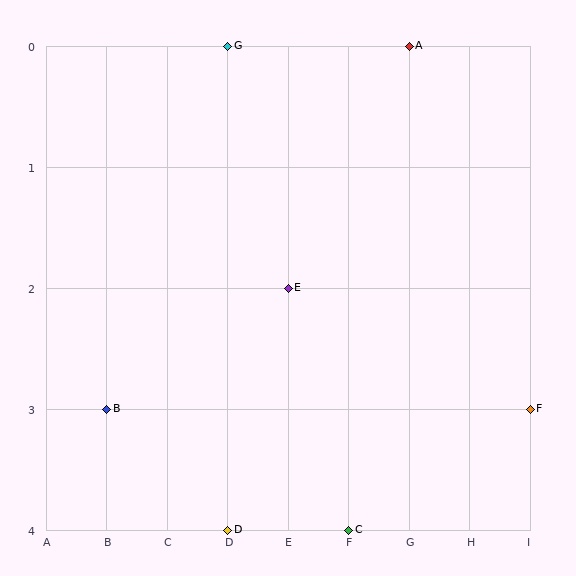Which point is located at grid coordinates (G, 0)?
Point A is at (G, 0).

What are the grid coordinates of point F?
Point F is at grid coordinates (I, 3).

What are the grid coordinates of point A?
Point A is at grid coordinates (G, 0).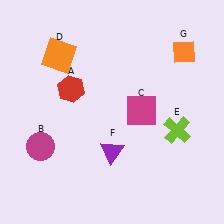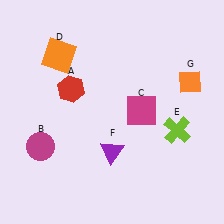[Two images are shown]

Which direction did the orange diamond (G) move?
The orange diamond (G) moved down.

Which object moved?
The orange diamond (G) moved down.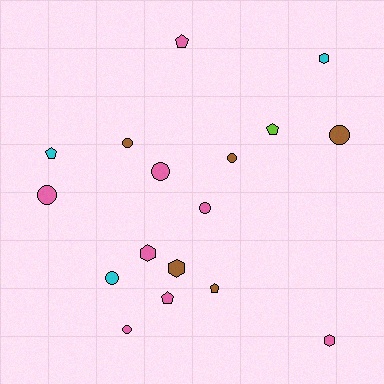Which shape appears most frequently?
Circle, with 8 objects.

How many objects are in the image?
There are 17 objects.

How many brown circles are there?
There are 3 brown circles.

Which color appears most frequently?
Pink, with 8 objects.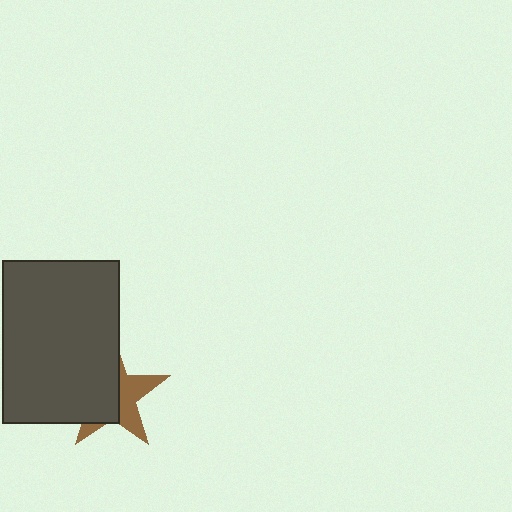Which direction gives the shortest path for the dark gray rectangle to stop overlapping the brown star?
Moving left gives the shortest separation.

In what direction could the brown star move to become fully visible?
The brown star could move right. That would shift it out from behind the dark gray rectangle entirely.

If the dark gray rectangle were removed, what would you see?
You would see the complete brown star.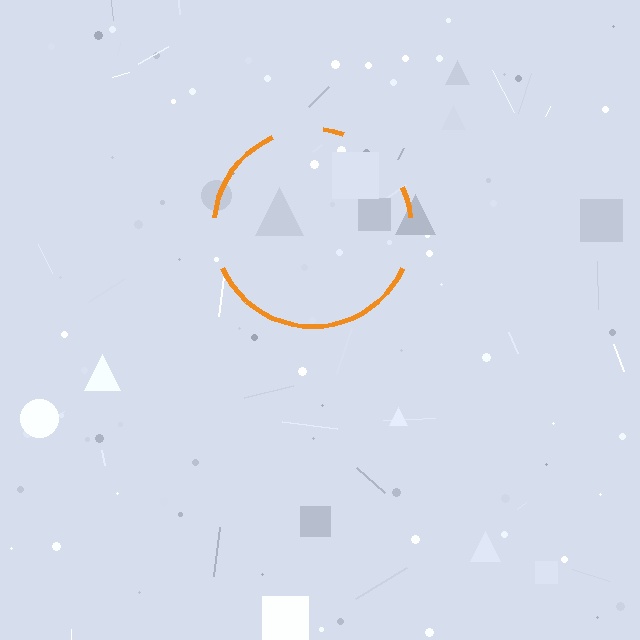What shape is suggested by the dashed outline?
The dashed outline suggests a circle.